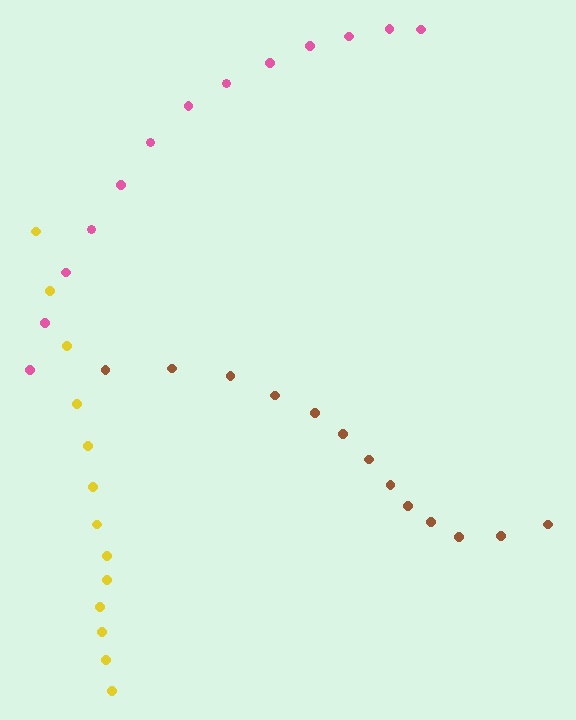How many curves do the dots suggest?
There are 3 distinct paths.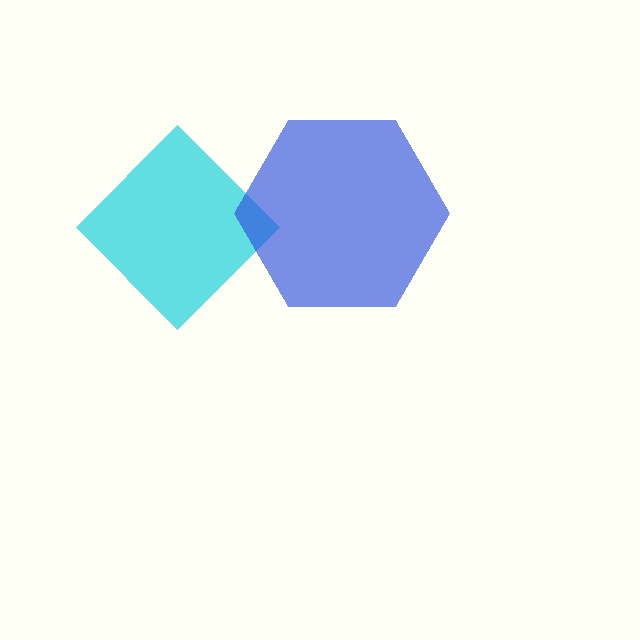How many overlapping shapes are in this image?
There are 2 overlapping shapes in the image.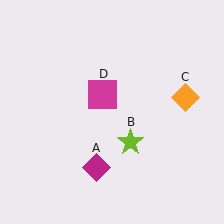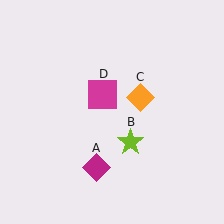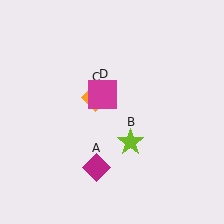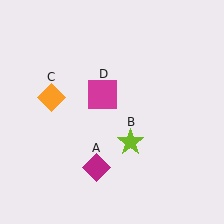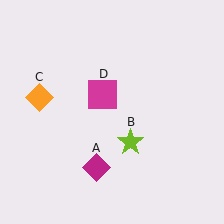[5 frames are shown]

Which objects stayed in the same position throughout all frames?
Magenta diamond (object A) and lime star (object B) and magenta square (object D) remained stationary.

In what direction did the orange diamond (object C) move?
The orange diamond (object C) moved left.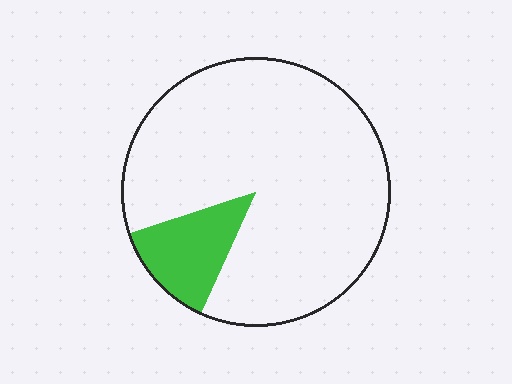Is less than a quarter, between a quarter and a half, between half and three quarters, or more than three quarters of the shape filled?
Less than a quarter.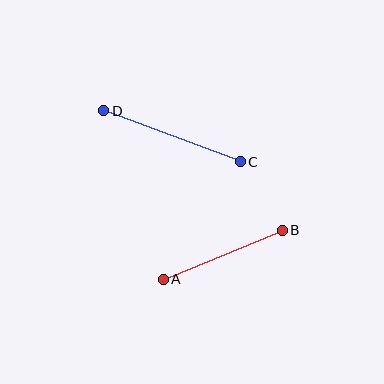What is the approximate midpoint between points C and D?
The midpoint is at approximately (172, 136) pixels.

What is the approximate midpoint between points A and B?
The midpoint is at approximately (223, 255) pixels.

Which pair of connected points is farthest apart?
Points C and D are farthest apart.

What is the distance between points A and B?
The distance is approximately 129 pixels.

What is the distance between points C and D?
The distance is approximately 145 pixels.